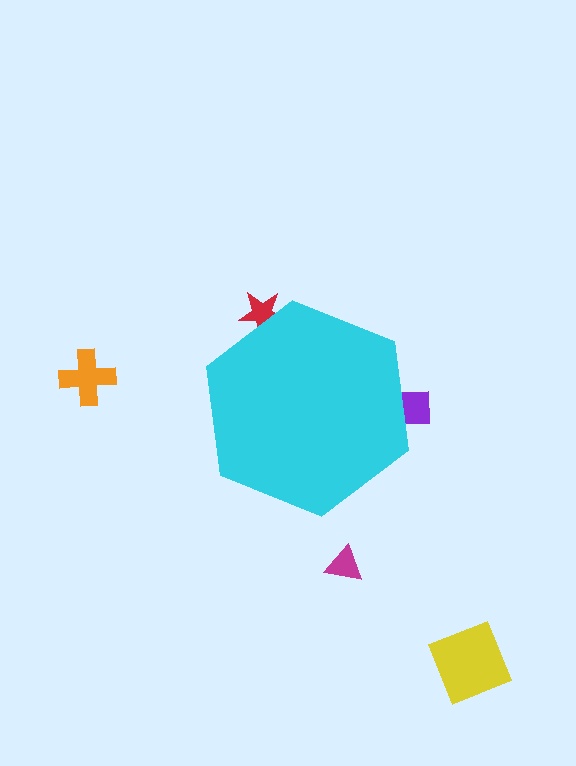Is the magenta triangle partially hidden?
No, the magenta triangle is fully visible.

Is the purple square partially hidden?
Yes, the purple square is partially hidden behind the cyan hexagon.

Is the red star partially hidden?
Yes, the red star is partially hidden behind the cyan hexagon.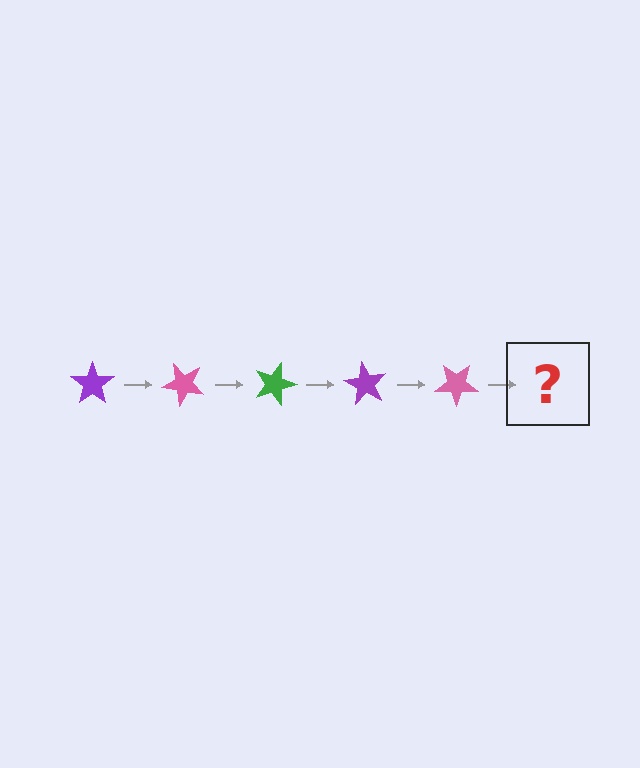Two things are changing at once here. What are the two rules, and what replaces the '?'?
The two rules are that it rotates 45 degrees each step and the color cycles through purple, pink, and green. The '?' should be a green star, rotated 225 degrees from the start.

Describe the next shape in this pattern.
It should be a green star, rotated 225 degrees from the start.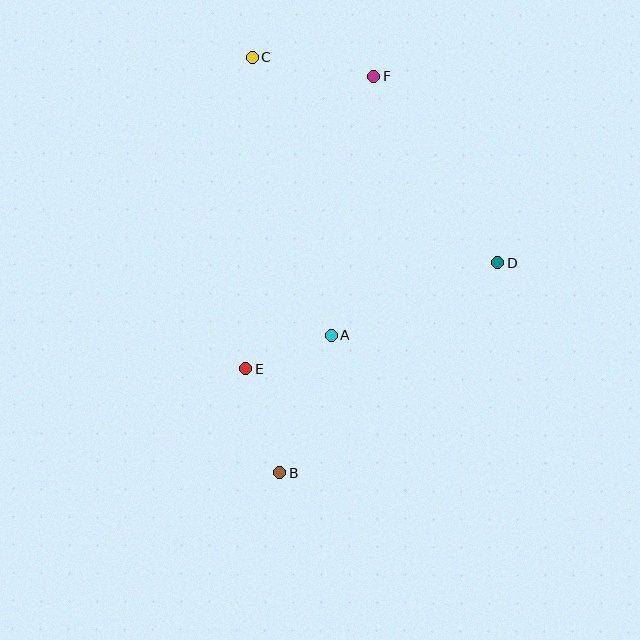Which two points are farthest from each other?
Points B and C are farthest from each other.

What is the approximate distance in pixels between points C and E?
The distance between C and E is approximately 312 pixels.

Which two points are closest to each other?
Points A and E are closest to each other.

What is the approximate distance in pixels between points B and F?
The distance between B and F is approximately 407 pixels.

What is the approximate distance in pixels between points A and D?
The distance between A and D is approximately 182 pixels.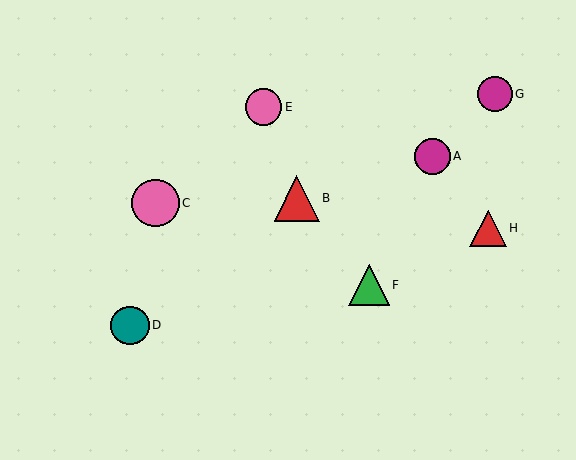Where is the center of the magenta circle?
The center of the magenta circle is at (495, 94).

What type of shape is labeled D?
Shape D is a teal circle.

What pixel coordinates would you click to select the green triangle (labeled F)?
Click at (369, 285) to select the green triangle F.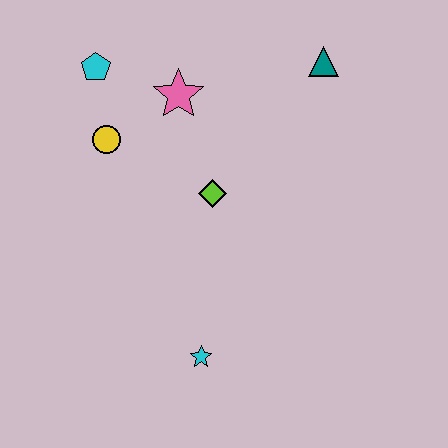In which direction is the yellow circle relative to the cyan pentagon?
The yellow circle is below the cyan pentagon.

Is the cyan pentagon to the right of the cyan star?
No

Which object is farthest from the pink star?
The cyan star is farthest from the pink star.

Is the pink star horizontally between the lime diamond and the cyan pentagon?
Yes